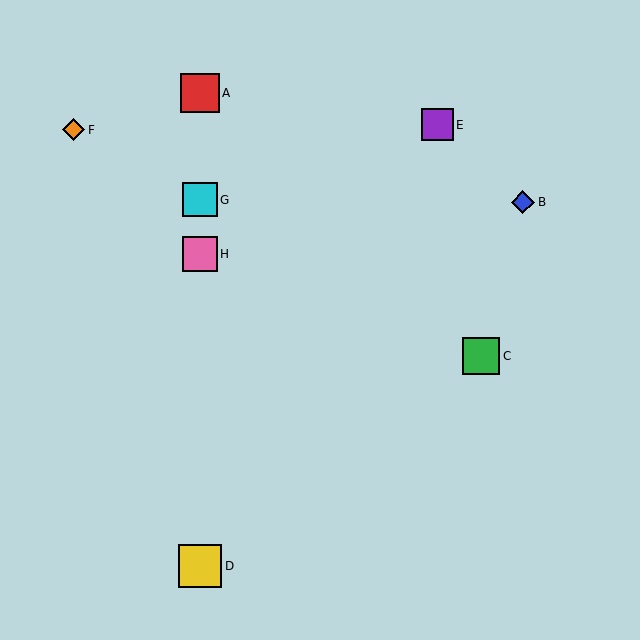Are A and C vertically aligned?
No, A is at x≈200 and C is at x≈481.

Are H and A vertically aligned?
Yes, both are at x≈200.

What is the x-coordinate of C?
Object C is at x≈481.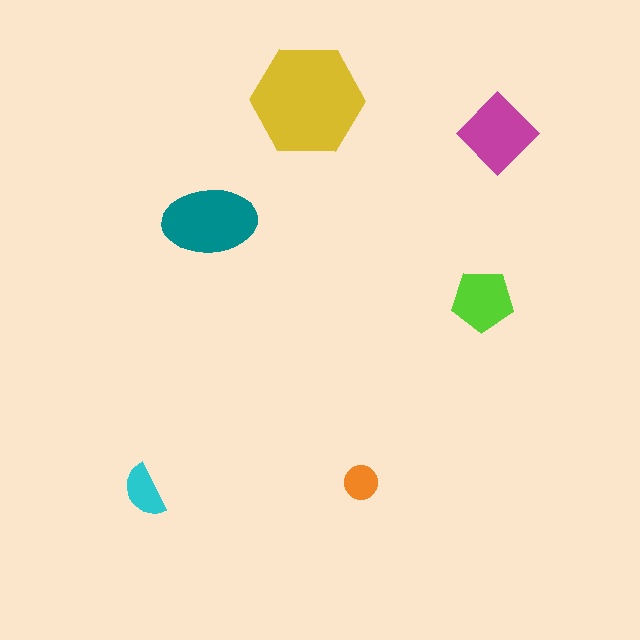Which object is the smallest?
The orange circle.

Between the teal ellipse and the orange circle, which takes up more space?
The teal ellipse.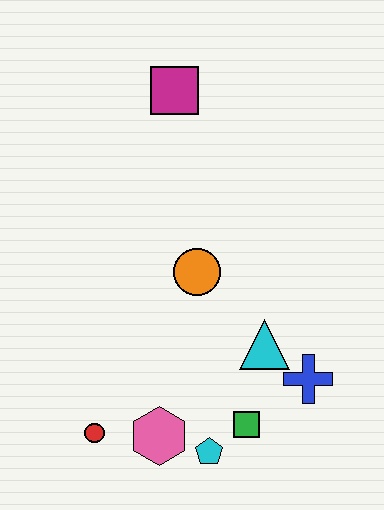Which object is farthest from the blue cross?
The magenta square is farthest from the blue cross.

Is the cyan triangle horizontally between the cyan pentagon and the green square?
No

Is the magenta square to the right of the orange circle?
No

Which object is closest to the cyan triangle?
The blue cross is closest to the cyan triangle.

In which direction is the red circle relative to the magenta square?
The red circle is below the magenta square.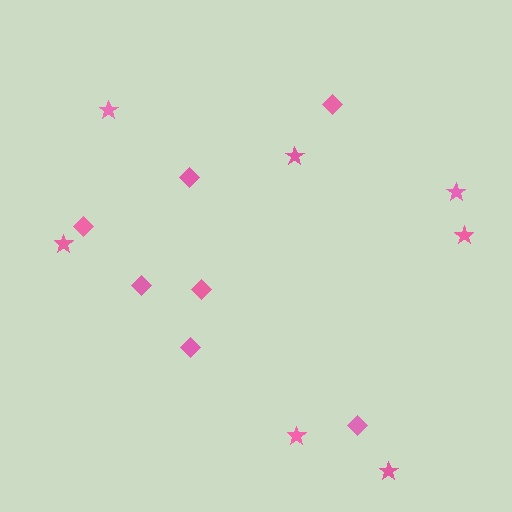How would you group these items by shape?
There are 2 groups: one group of diamonds (7) and one group of stars (7).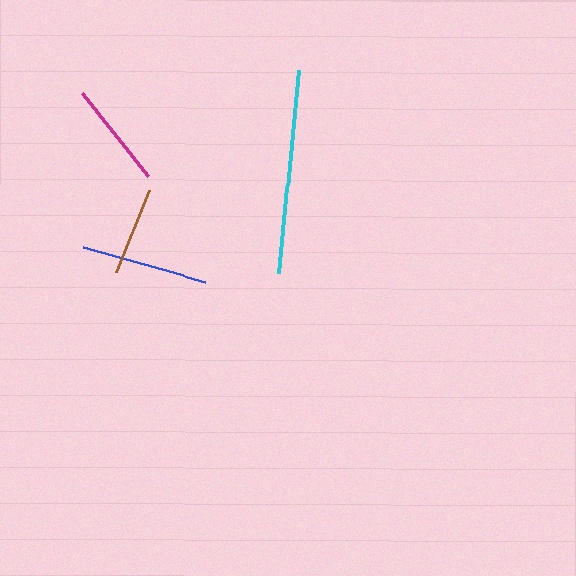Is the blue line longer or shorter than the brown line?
The blue line is longer than the brown line.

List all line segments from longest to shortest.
From longest to shortest: cyan, blue, magenta, brown.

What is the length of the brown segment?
The brown segment is approximately 89 pixels long.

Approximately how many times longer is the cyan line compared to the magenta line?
The cyan line is approximately 1.9 times the length of the magenta line.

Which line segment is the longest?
The cyan line is the longest at approximately 204 pixels.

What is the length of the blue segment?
The blue segment is approximately 128 pixels long.